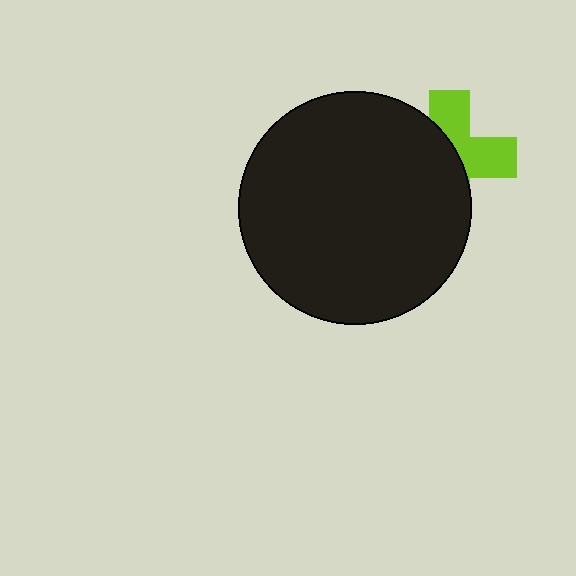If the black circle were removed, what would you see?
You would see the complete lime cross.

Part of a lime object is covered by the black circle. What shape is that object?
It is a cross.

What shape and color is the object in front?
The object in front is a black circle.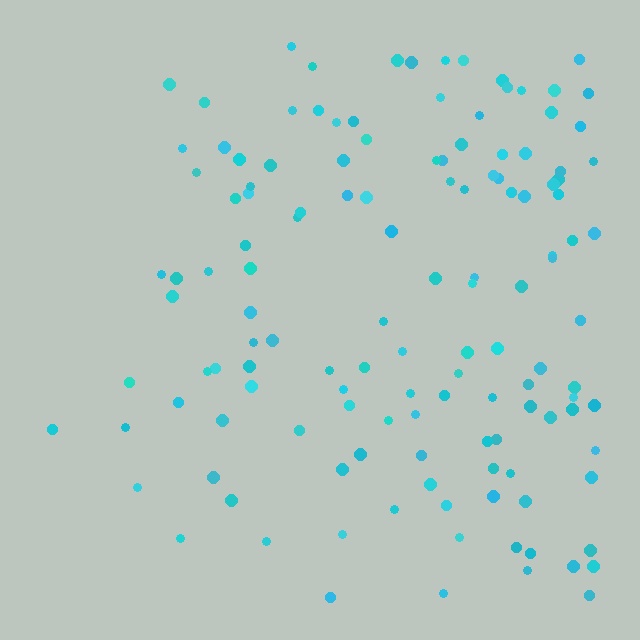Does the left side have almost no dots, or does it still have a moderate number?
Still a moderate number, just noticeably fewer than the right.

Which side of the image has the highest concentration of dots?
The right.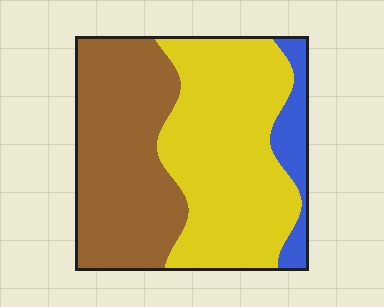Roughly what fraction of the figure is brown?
Brown covers around 40% of the figure.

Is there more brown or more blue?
Brown.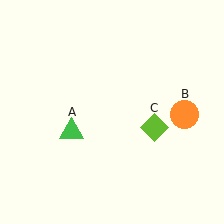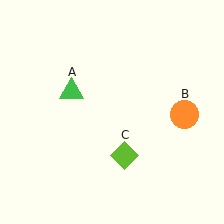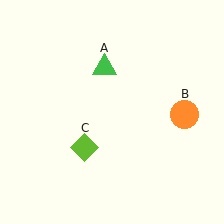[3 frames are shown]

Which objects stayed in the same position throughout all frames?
Orange circle (object B) remained stationary.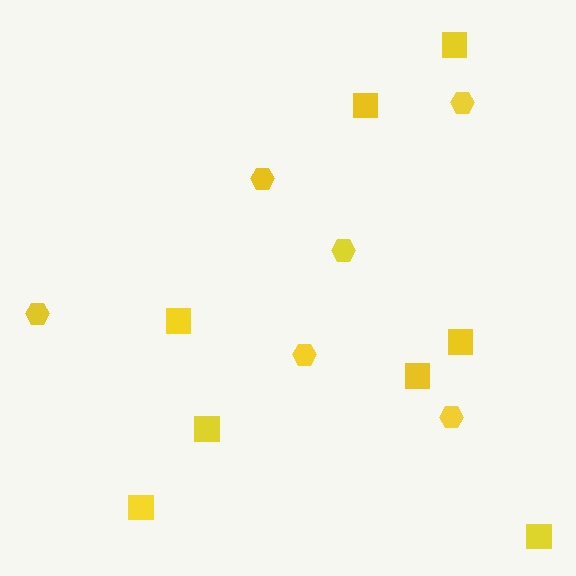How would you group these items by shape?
There are 2 groups: one group of squares (8) and one group of hexagons (6).